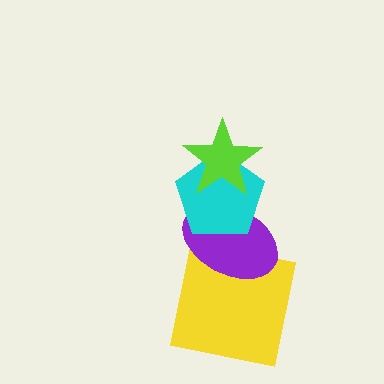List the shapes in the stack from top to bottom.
From top to bottom: the lime star, the cyan pentagon, the purple ellipse, the yellow square.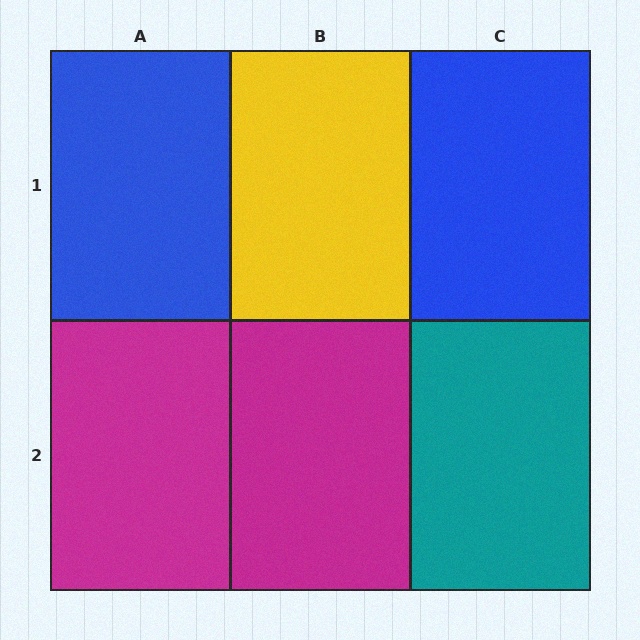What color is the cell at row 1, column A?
Blue.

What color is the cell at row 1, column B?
Yellow.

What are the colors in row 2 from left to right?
Magenta, magenta, teal.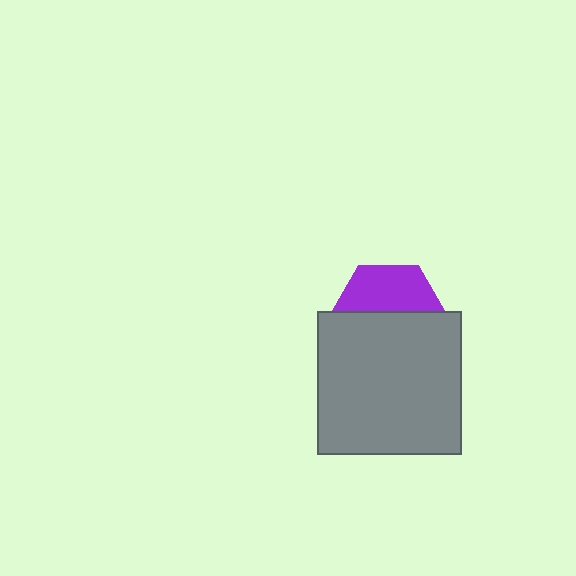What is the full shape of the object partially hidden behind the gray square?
The partially hidden object is a purple hexagon.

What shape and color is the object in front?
The object in front is a gray square.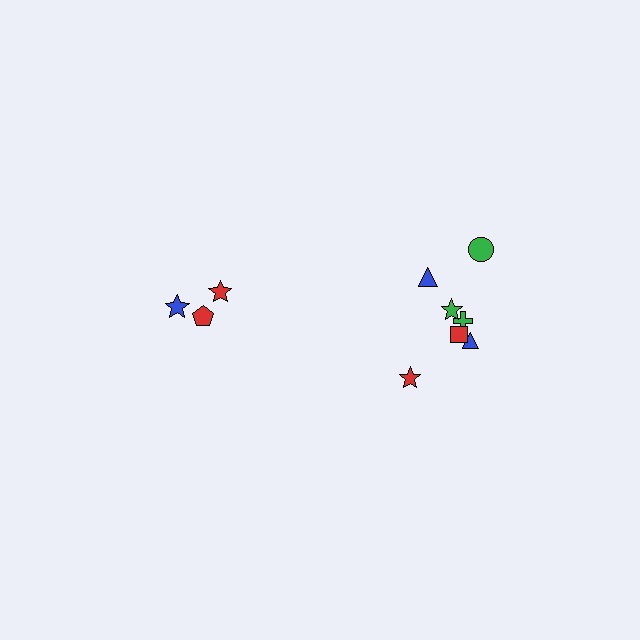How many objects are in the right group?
There are 7 objects.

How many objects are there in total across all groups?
There are 10 objects.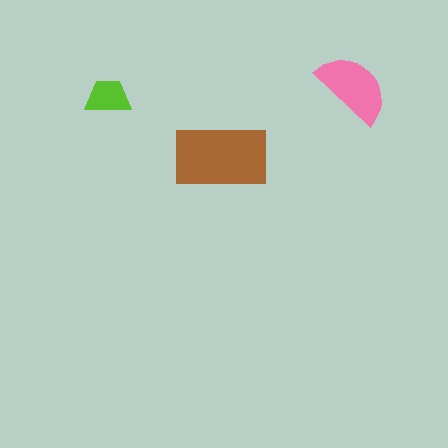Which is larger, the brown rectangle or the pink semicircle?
The brown rectangle.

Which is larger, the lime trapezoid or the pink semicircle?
The pink semicircle.